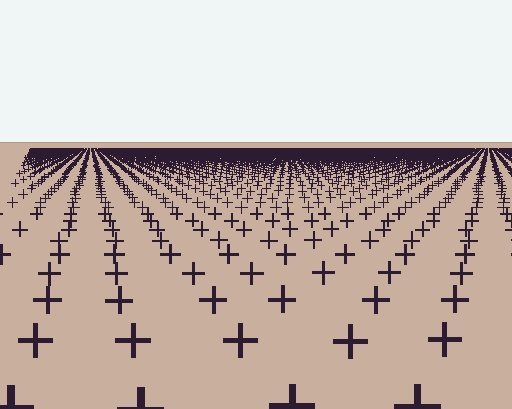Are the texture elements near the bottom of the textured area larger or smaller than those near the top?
Larger. Near the bottom, elements are closer to the viewer and appear at a bigger on-screen size.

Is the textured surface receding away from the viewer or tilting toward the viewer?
The surface is receding away from the viewer. Texture elements get smaller and denser toward the top.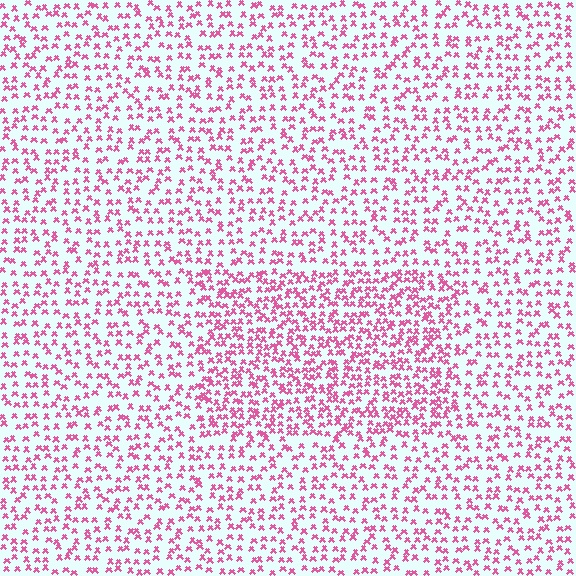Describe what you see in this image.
The image contains small pink elements arranged at two different densities. A rectangle-shaped region is visible where the elements are more densely packed than the surrounding area.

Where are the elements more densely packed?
The elements are more densely packed inside the rectangle boundary.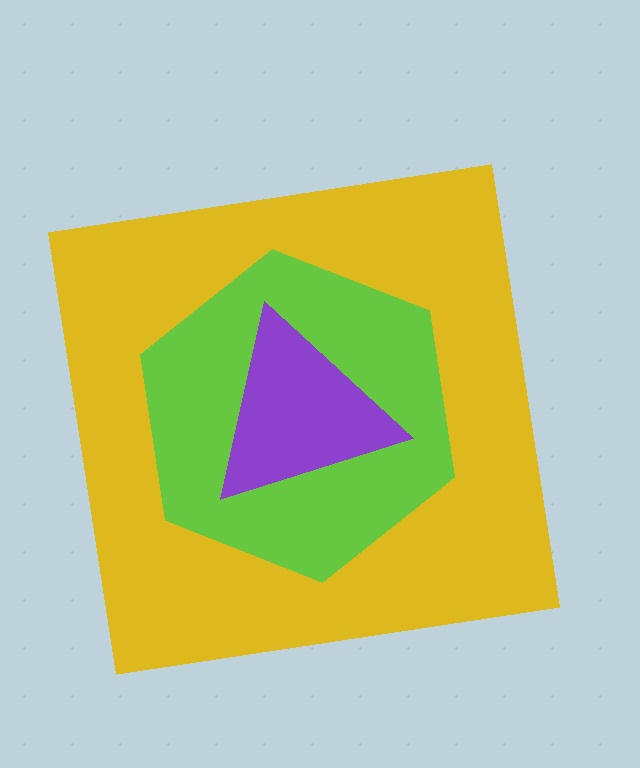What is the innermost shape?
The purple triangle.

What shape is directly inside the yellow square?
The lime hexagon.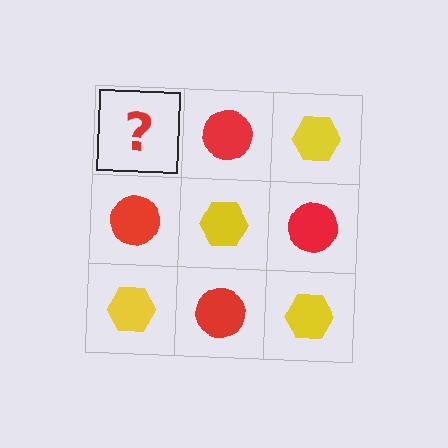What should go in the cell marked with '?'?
The missing cell should contain a yellow hexagon.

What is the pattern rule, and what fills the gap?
The rule is that it alternates yellow hexagon and red circle in a checkerboard pattern. The gap should be filled with a yellow hexagon.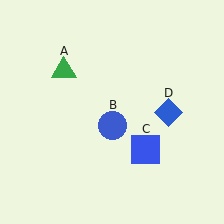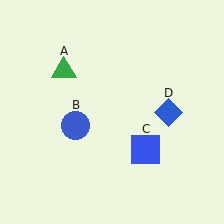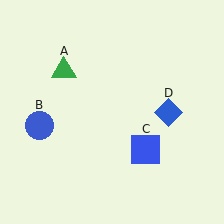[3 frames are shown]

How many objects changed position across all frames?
1 object changed position: blue circle (object B).